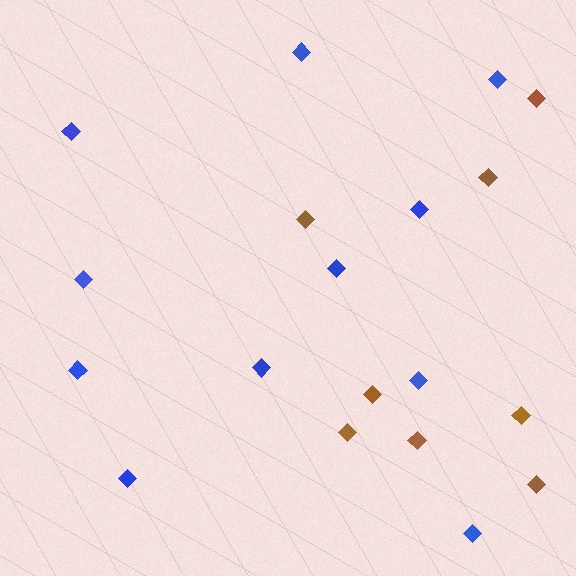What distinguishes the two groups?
There are 2 groups: one group of brown diamonds (8) and one group of blue diamonds (11).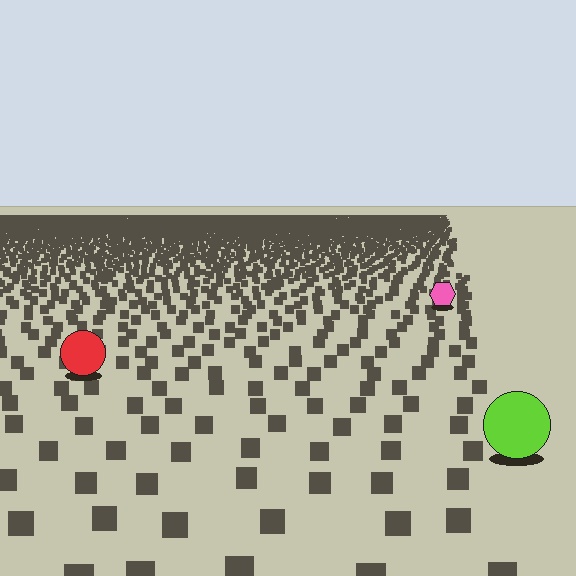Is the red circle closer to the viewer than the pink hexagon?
Yes. The red circle is closer — you can tell from the texture gradient: the ground texture is coarser near it.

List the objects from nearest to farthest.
From nearest to farthest: the lime circle, the red circle, the pink hexagon.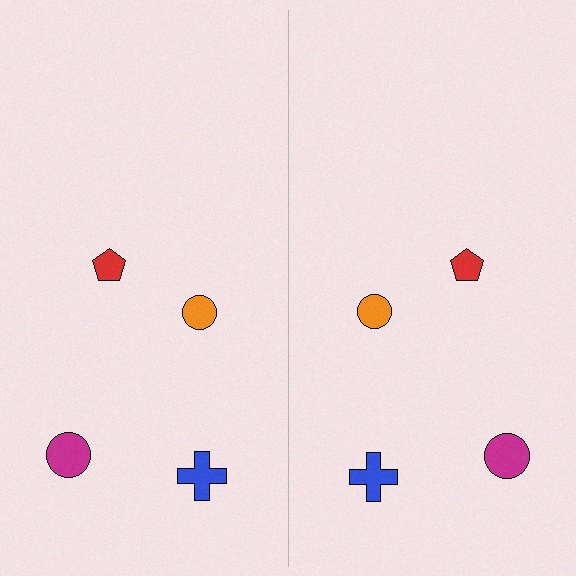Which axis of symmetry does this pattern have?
The pattern has a vertical axis of symmetry running through the center of the image.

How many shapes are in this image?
There are 8 shapes in this image.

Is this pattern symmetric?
Yes, this pattern has bilateral (reflection) symmetry.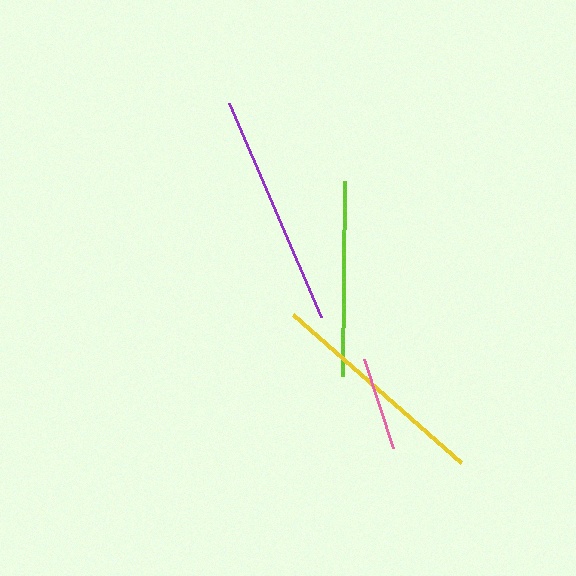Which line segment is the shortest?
The pink line is the shortest at approximately 94 pixels.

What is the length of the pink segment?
The pink segment is approximately 94 pixels long.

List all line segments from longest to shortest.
From longest to shortest: purple, yellow, lime, pink.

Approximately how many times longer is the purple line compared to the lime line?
The purple line is approximately 1.2 times the length of the lime line.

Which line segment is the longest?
The purple line is the longest at approximately 233 pixels.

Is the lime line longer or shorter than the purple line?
The purple line is longer than the lime line.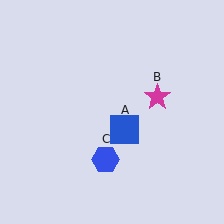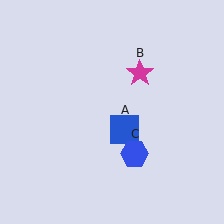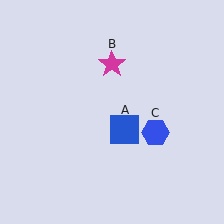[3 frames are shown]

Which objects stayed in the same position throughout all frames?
Blue square (object A) remained stationary.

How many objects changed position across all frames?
2 objects changed position: magenta star (object B), blue hexagon (object C).